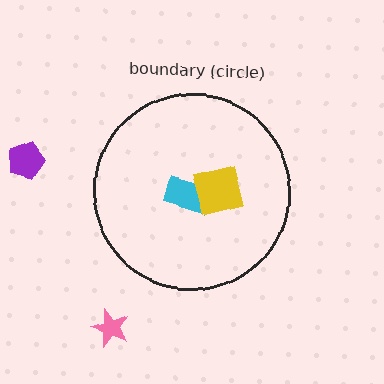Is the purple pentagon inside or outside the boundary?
Outside.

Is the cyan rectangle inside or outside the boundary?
Inside.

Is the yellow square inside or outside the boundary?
Inside.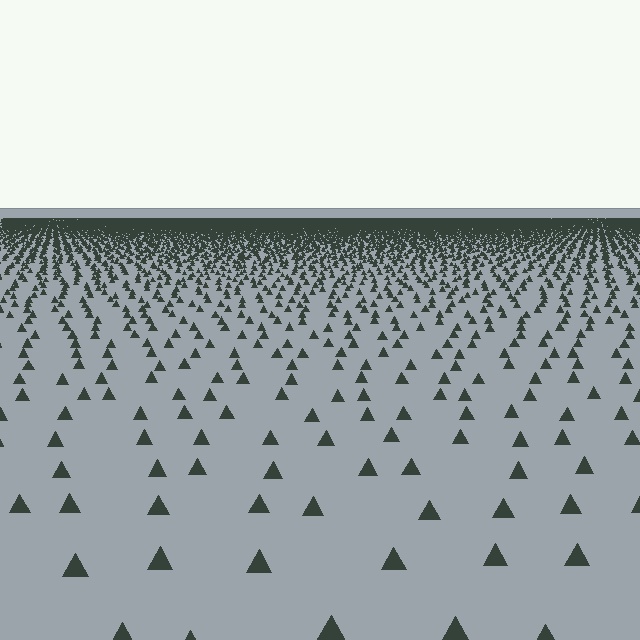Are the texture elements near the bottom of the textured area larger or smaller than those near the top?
Larger. Near the bottom, elements are closer to the viewer and appear at a bigger on-screen size.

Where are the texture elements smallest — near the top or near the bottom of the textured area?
Near the top.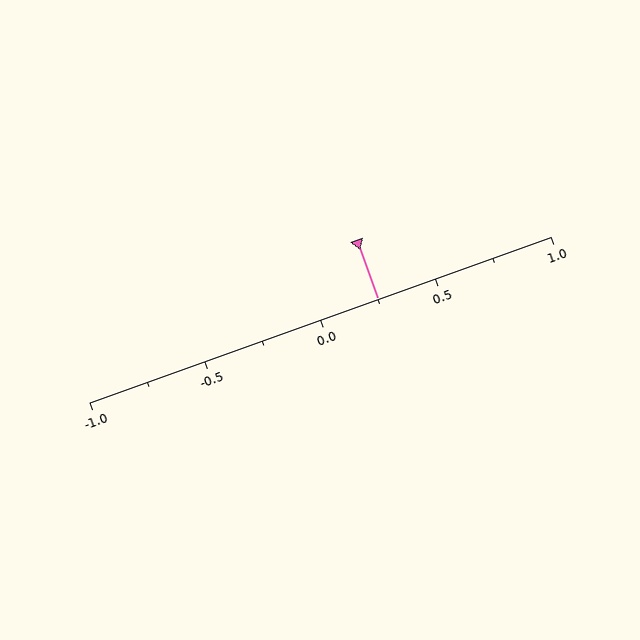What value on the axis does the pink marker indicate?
The marker indicates approximately 0.25.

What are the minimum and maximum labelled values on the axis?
The axis runs from -1.0 to 1.0.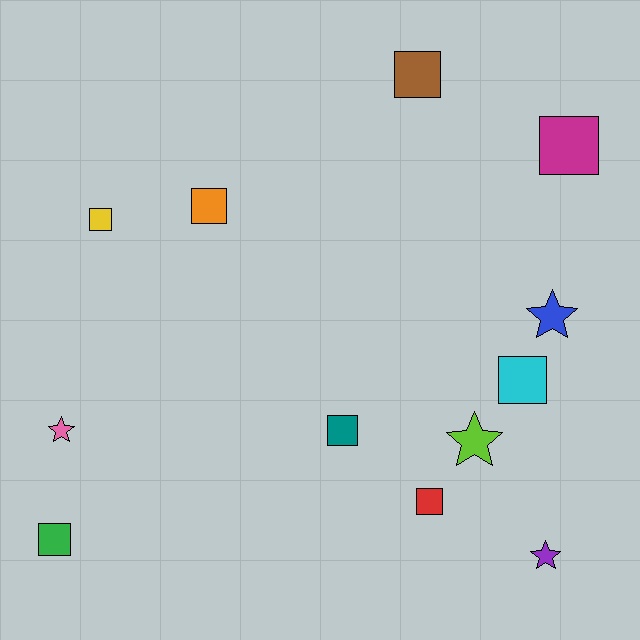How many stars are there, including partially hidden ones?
There are 4 stars.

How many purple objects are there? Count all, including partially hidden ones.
There is 1 purple object.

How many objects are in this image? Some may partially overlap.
There are 12 objects.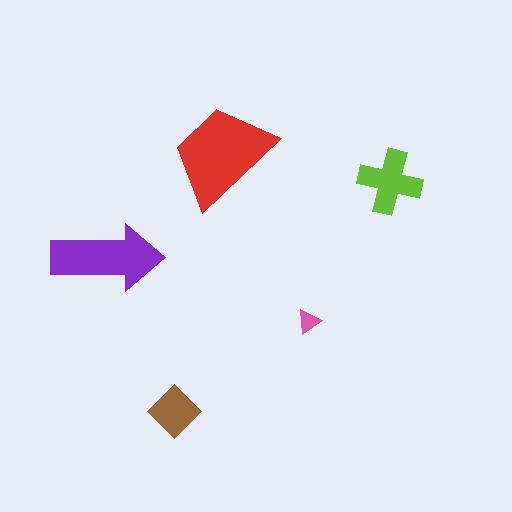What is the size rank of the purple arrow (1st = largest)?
2nd.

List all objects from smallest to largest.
The pink triangle, the brown diamond, the lime cross, the purple arrow, the red trapezoid.